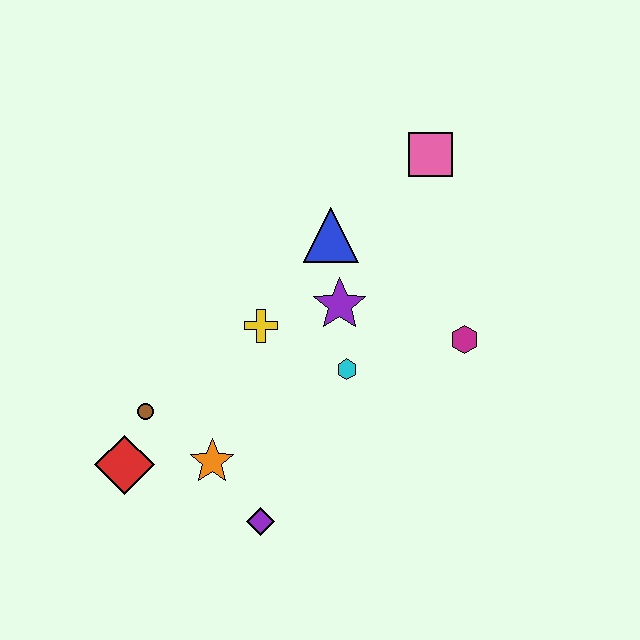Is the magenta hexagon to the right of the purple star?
Yes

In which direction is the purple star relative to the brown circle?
The purple star is to the right of the brown circle.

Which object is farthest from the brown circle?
The pink square is farthest from the brown circle.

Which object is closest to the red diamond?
The brown circle is closest to the red diamond.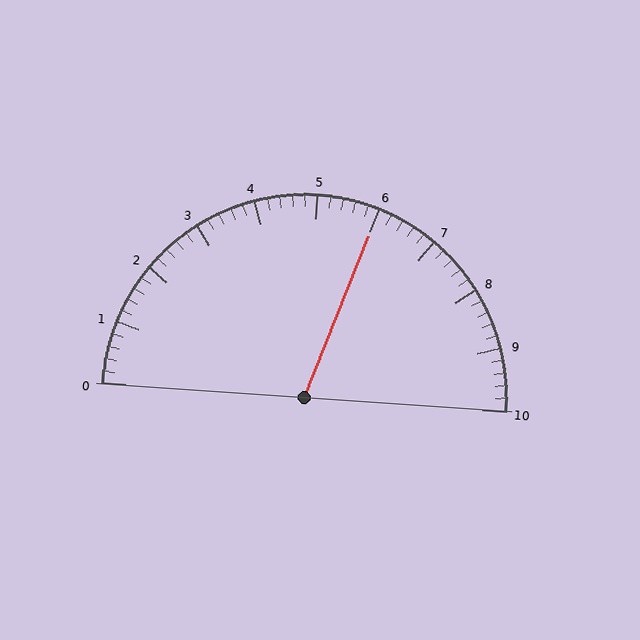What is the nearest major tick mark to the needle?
The nearest major tick mark is 6.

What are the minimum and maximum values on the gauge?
The gauge ranges from 0 to 10.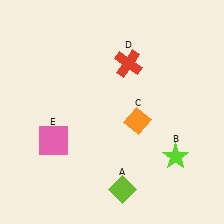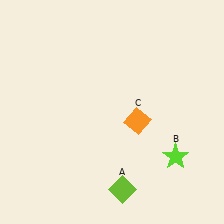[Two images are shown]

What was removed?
The red cross (D), the pink square (E) were removed in Image 2.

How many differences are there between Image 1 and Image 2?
There are 2 differences between the two images.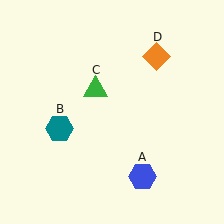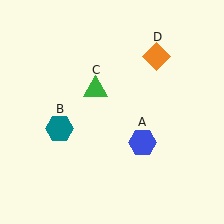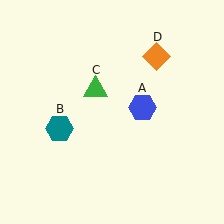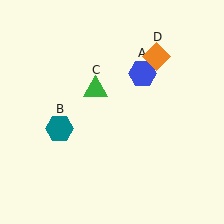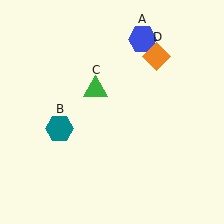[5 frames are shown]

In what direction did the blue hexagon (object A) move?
The blue hexagon (object A) moved up.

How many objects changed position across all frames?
1 object changed position: blue hexagon (object A).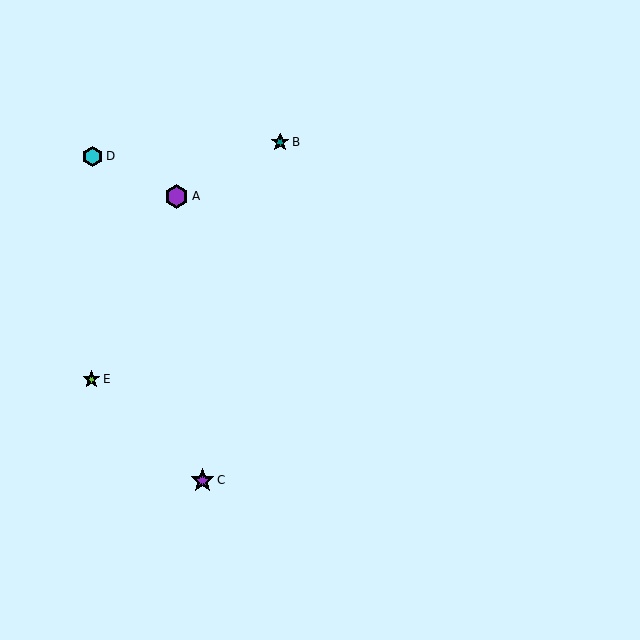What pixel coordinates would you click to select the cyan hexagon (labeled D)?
Click at (93, 157) to select the cyan hexagon D.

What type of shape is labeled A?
Shape A is a purple hexagon.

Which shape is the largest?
The purple hexagon (labeled A) is the largest.